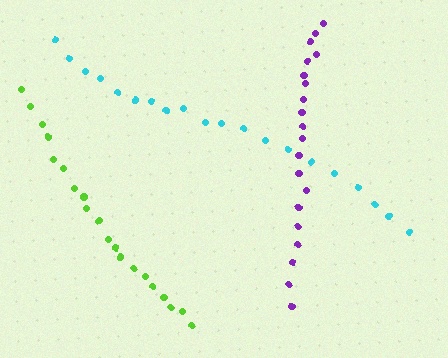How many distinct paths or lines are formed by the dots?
There are 3 distinct paths.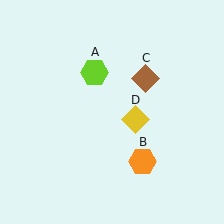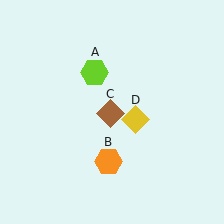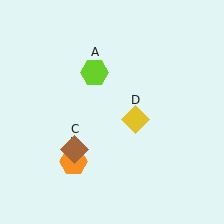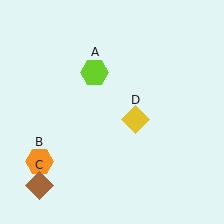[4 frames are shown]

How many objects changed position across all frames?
2 objects changed position: orange hexagon (object B), brown diamond (object C).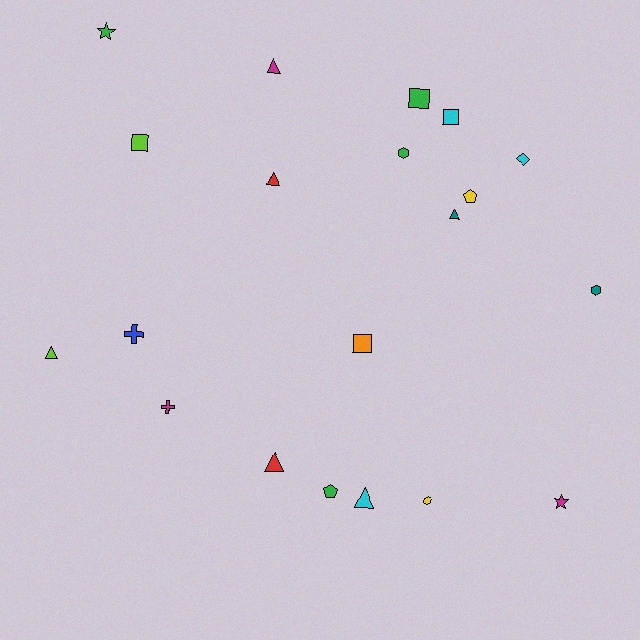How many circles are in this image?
There are no circles.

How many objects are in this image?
There are 20 objects.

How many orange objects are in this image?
There is 1 orange object.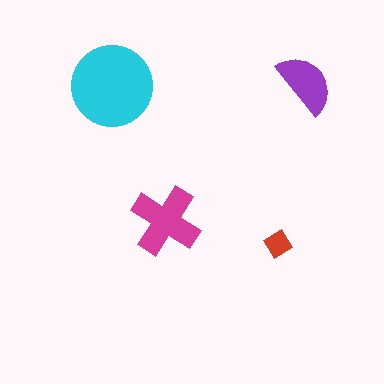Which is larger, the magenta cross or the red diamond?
The magenta cross.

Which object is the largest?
The cyan circle.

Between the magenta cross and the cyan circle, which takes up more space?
The cyan circle.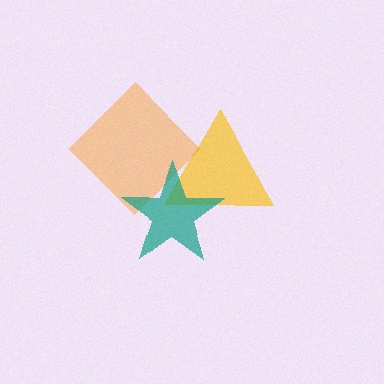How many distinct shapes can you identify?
There are 3 distinct shapes: a yellow triangle, an orange diamond, a teal star.